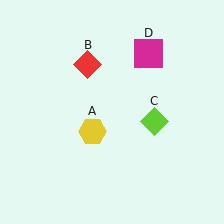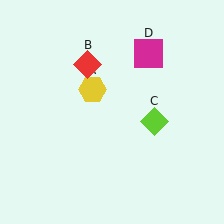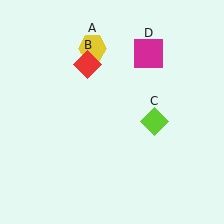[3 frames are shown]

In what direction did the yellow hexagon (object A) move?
The yellow hexagon (object A) moved up.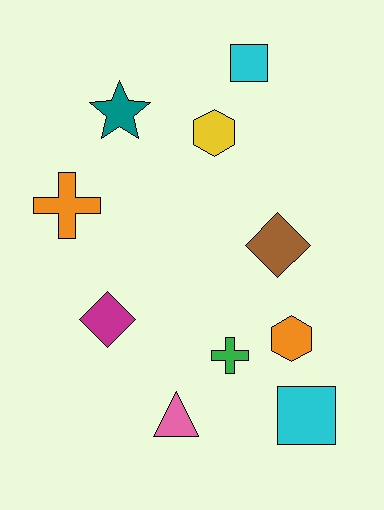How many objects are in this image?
There are 10 objects.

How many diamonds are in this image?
There are 2 diamonds.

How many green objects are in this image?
There is 1 green object.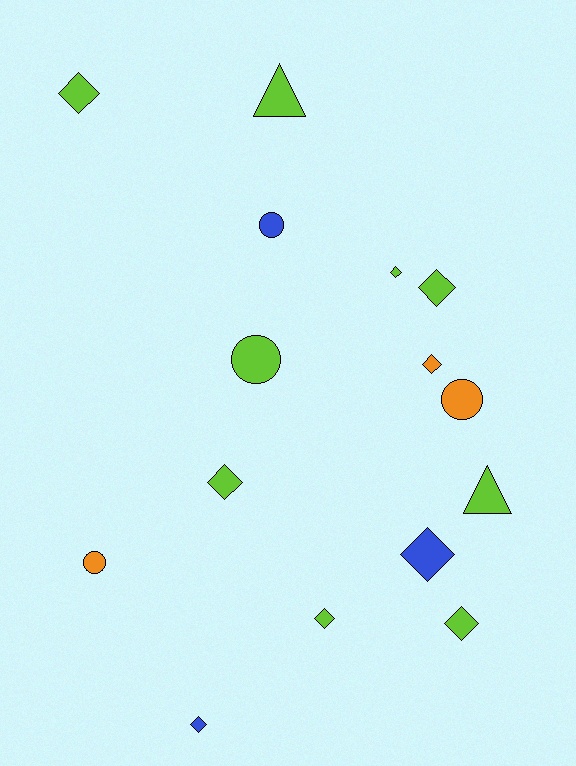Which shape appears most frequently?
Diamond, with 9 objects.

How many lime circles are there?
There is 1 lime circle.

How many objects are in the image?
There are 15 objects.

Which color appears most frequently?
Lime, with 9 objects.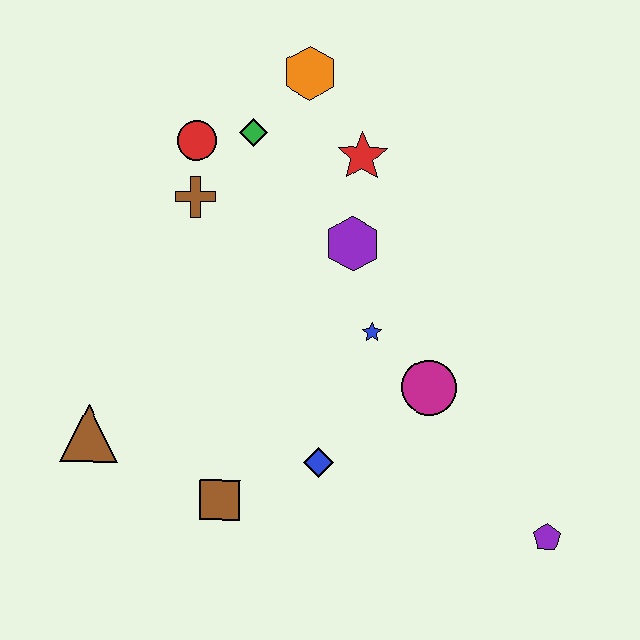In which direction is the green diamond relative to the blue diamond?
The green diamond is above the blue diamond.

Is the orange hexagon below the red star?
No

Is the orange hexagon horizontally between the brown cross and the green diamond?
No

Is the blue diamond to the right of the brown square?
Yes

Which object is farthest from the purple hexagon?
The purple pentagon is farthest from the purple hexagon.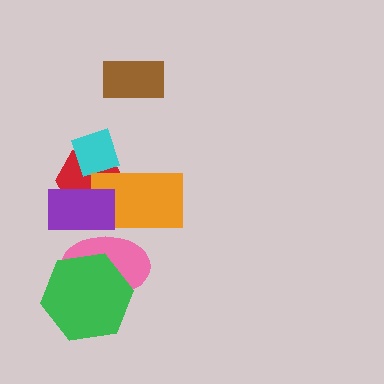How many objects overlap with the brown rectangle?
0 objects overlap with the brown rectangle.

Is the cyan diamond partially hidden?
Yes, it is partially covered by another shape.